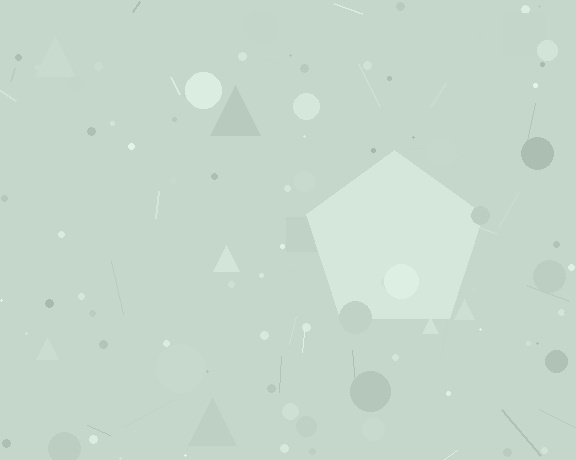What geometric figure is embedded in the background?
A pentagon is embedded in the background.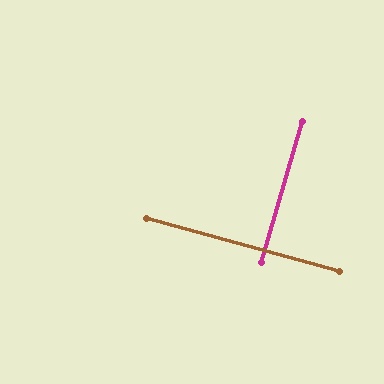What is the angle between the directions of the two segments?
Approximately 89 degrees.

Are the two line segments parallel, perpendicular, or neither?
Perpendicular — they meet at approximately 89°.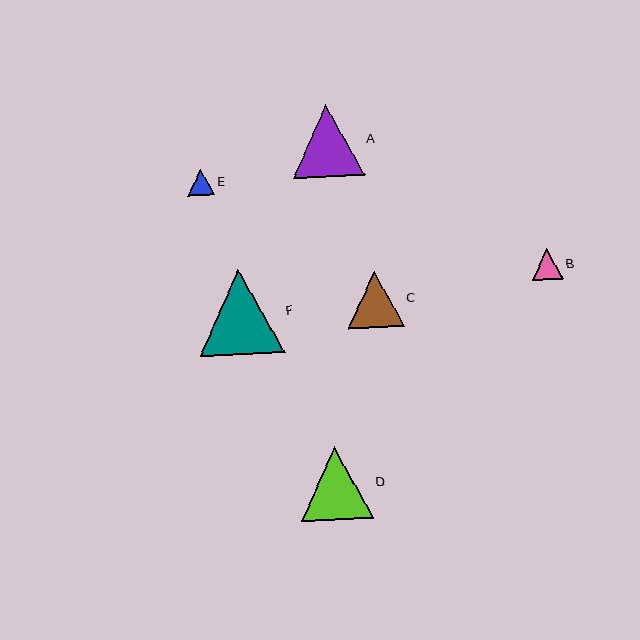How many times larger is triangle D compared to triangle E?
Triangle D is approximately 2.7 times the size of triangle E.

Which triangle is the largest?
Triangle F is the largest with a size of approximately 85 pixels.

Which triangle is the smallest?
Triangle E is the smallest with a size of approximately 27 pixels.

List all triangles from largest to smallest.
From largest to smallest: F, D, A, C, B, E.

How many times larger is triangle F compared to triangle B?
Triangle F is approximately 2.7 times the size of triangle B.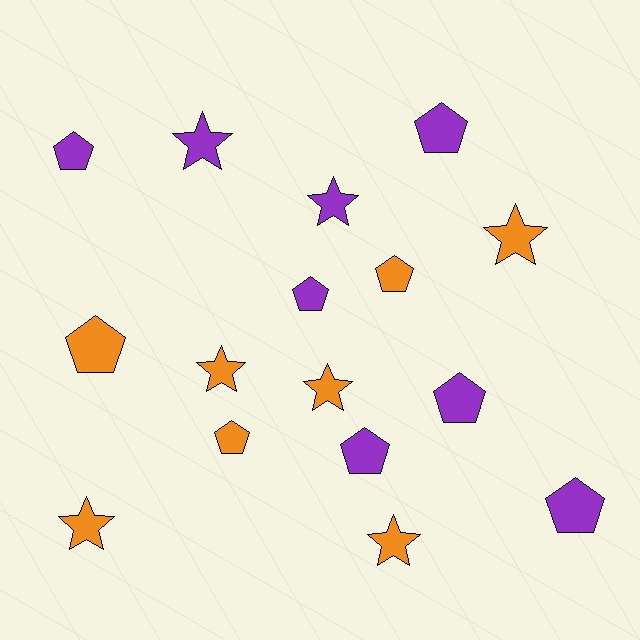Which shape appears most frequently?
Pentagon, with 9 objects.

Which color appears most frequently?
Purple, with 8 objects.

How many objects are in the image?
There are 16 objects.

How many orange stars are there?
There are 5 orange stars.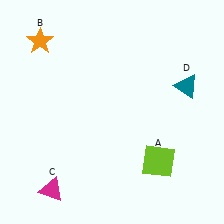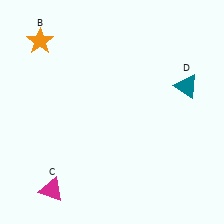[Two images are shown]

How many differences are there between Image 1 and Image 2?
There is 1 difference between the two images.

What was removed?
The lime square (A) was removed in Image 2.